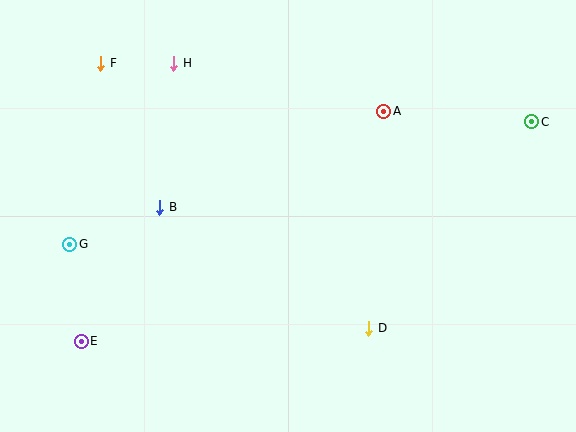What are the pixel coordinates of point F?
Point F is at (101, 63).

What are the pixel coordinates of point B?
Point B is at (160, 207).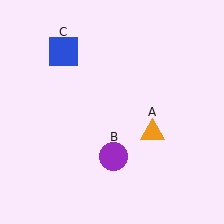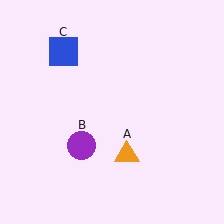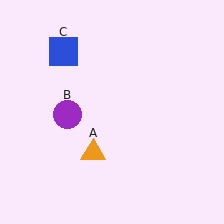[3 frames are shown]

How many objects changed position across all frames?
2 objects changed position: orange triangle (object A), purple circle (object B).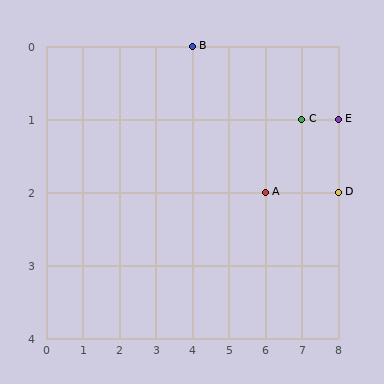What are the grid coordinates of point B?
Point B is at grid coordinates (4, 0).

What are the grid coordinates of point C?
Point C is at grid coordinates (7, 1).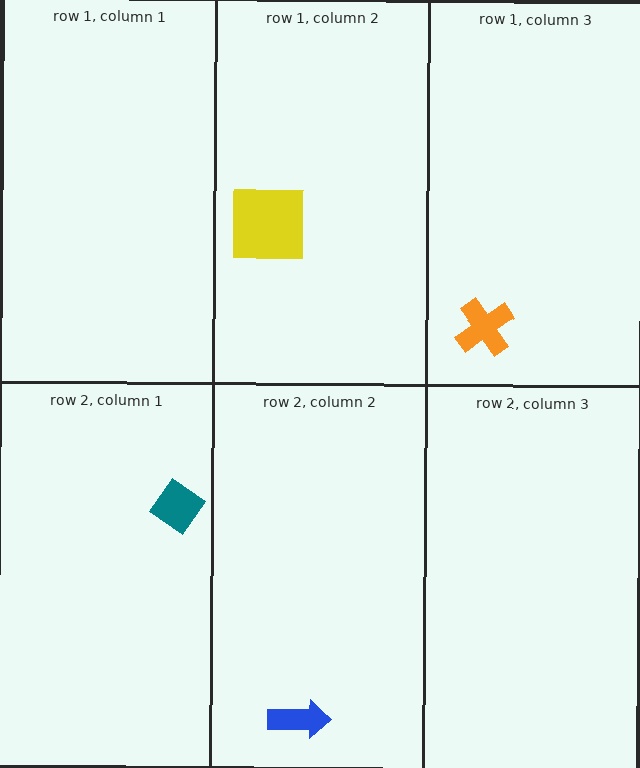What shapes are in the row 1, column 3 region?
The orange cross.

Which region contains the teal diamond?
The row 2, column 1 region.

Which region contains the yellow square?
The row 1, column 2 region.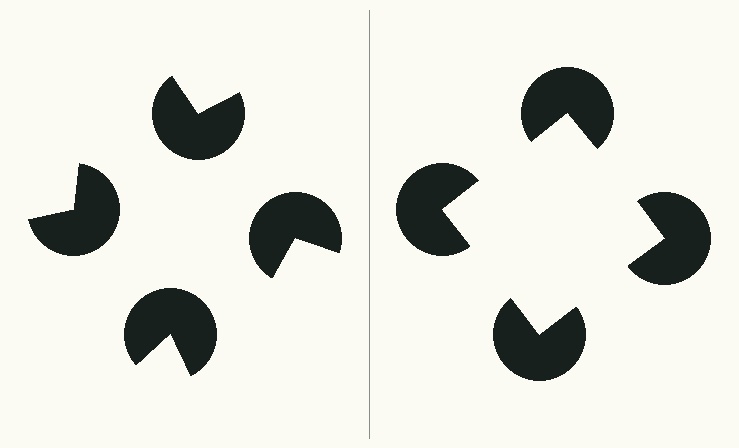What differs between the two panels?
The pac-man discs are positioned identically on both sides; only the wedge orientations differ. On the right they align to a square; on the left they are misaligned.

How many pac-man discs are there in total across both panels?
8 — 4 on each side.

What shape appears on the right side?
An illusory square.